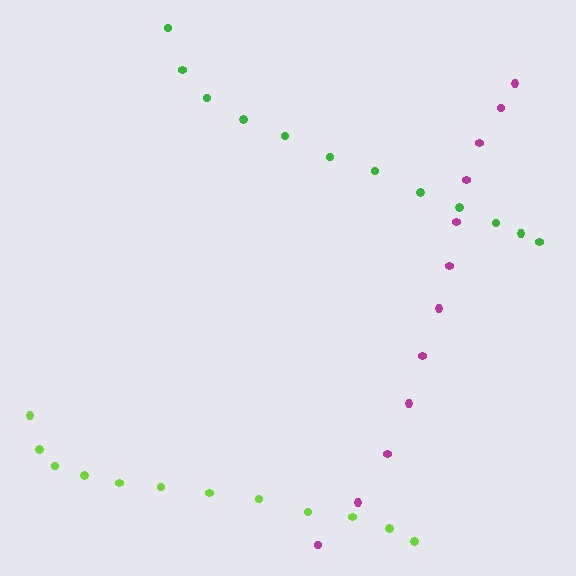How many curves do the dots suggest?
There are 3 distinct paths.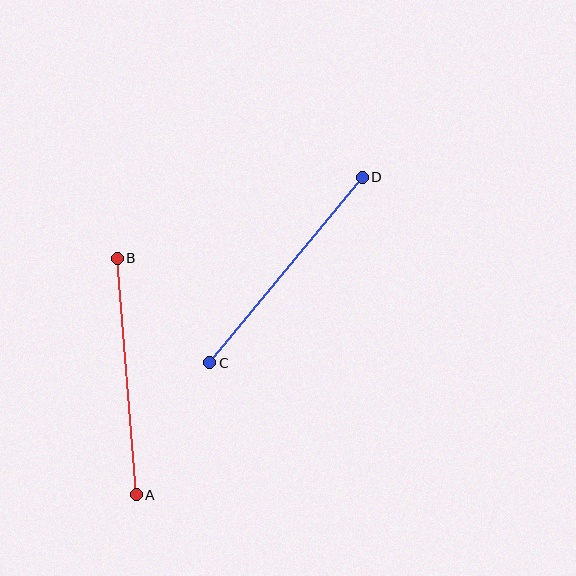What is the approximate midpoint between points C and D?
The midpoint is at approximately (286, 270) pixels.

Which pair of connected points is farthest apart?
Points C and D are farthest apart.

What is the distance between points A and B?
The distance is approximately 237 pixels.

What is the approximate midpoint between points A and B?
The midpoint is at approximately (127, 377) pixels.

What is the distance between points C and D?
The distance is approximately 240 pixels.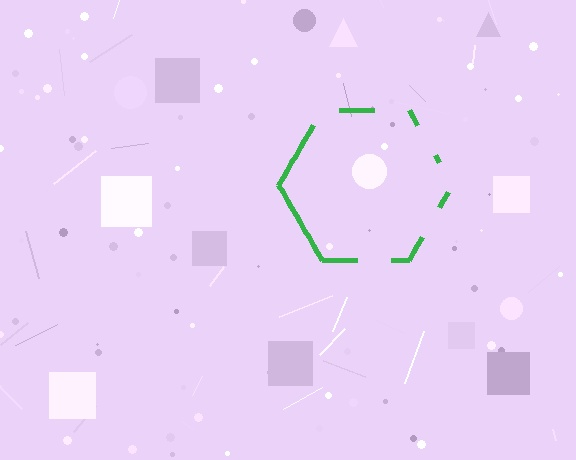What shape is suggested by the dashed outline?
The dashed outline suggests a hexagon.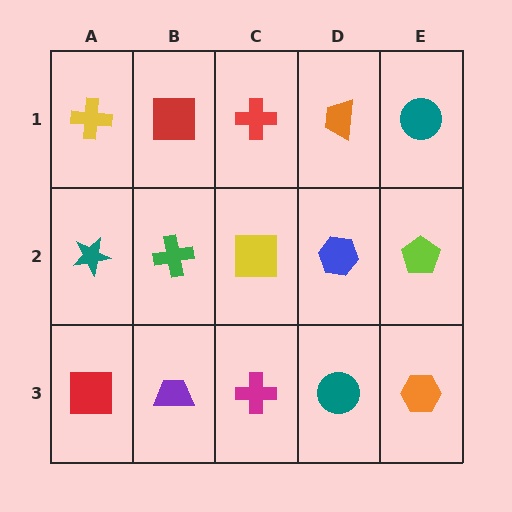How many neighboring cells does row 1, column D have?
3.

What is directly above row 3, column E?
A lime pentagon.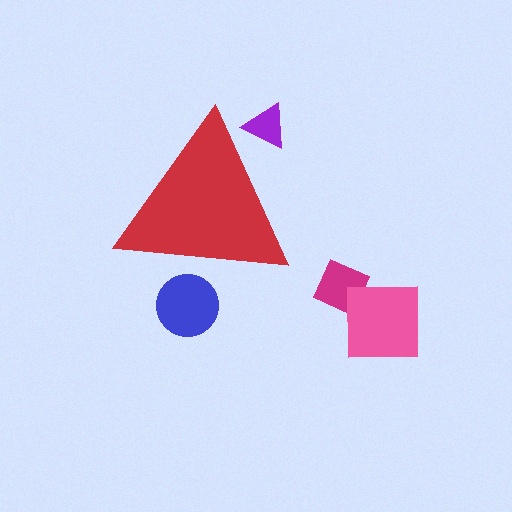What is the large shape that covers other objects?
A red triangle.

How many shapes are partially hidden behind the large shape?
2 shapes are partially hidden.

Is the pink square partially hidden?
No, the pink square is fully visible.